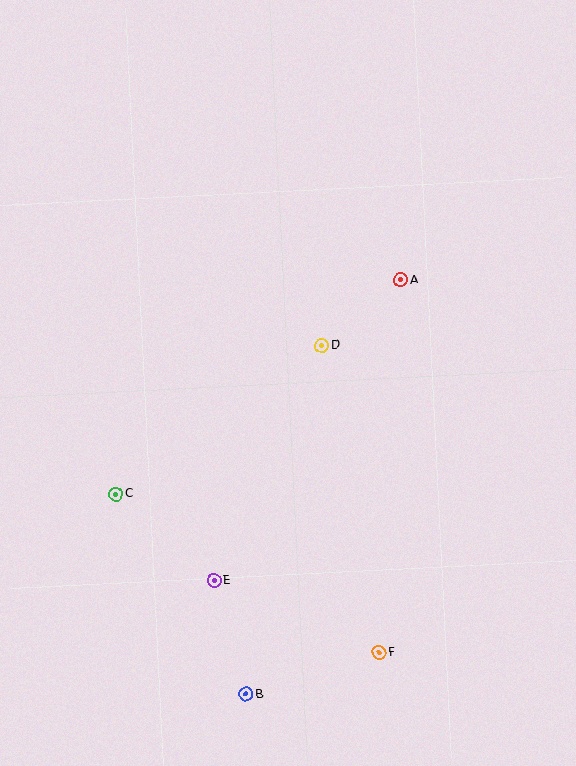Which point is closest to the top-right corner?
Point A is closest to the top-right corner.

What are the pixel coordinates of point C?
Point C is at (116, 494).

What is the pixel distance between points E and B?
The distance between E and B is 118 pixels.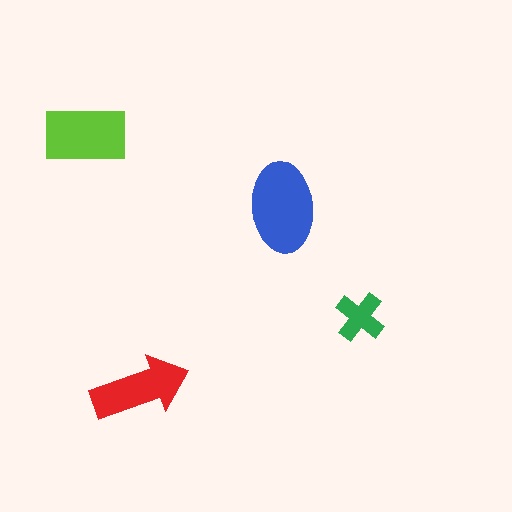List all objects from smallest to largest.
The green cross, the red arrow, the lime rectangle, the blue ellipse.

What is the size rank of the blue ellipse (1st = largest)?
1st.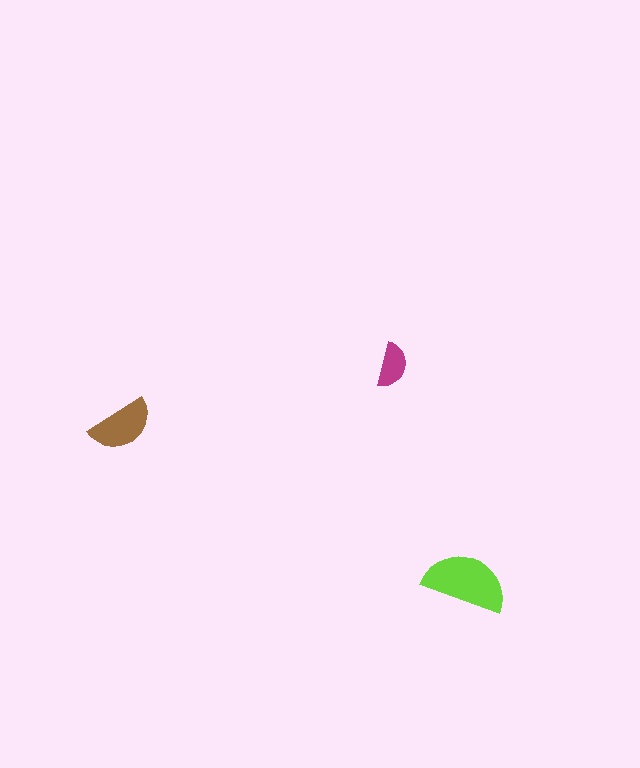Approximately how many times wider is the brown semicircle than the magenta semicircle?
About 1.5 times wider.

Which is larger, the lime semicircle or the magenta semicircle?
The lime one.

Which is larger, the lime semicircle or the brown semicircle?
The lime one.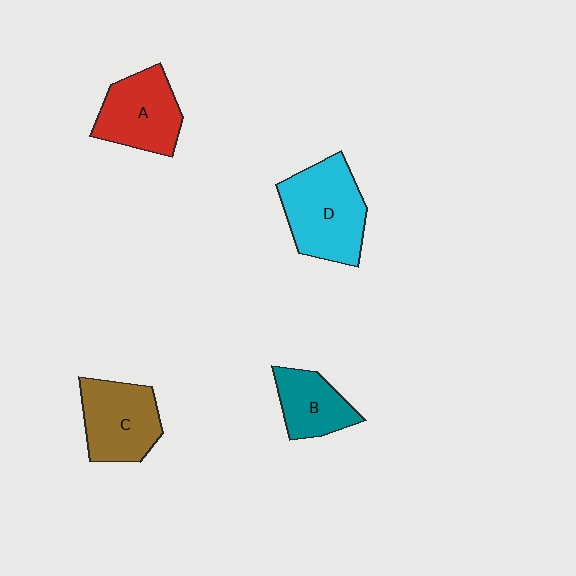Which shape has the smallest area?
Shape B (teal).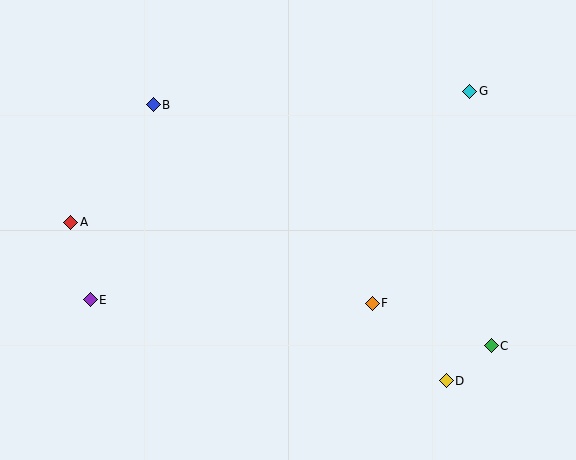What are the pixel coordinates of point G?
Point G is at (470, 91).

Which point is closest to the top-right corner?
Point G is closest to the top-right corner.